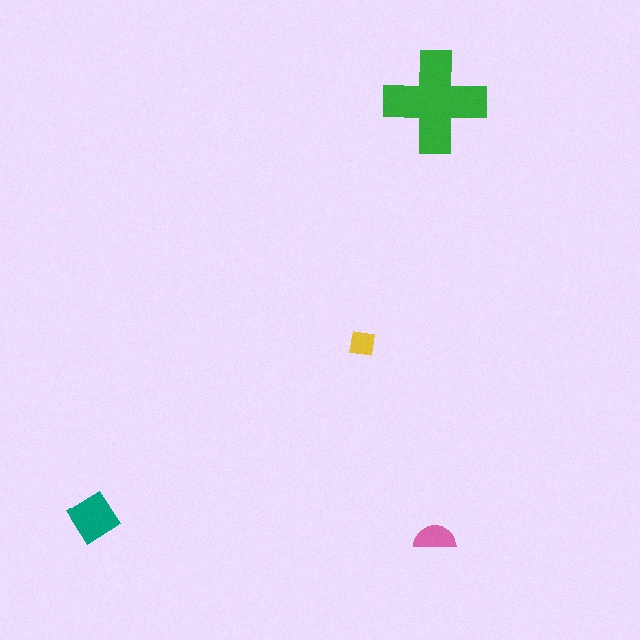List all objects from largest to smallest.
The green cross, the teal diamond, the pink semicircle, the yellow square.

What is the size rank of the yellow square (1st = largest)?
4th.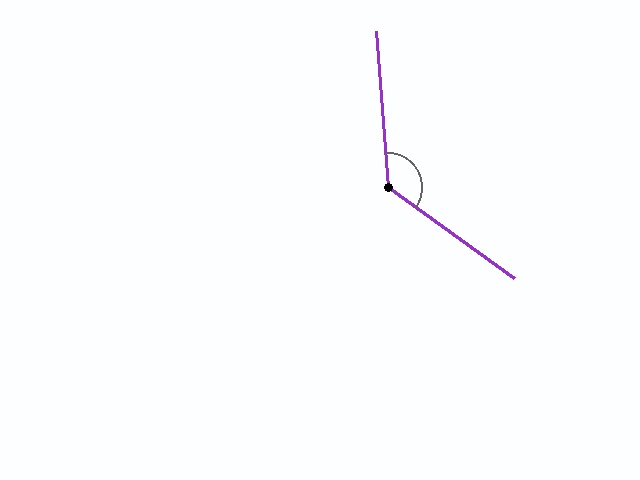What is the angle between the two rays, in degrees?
Approximately 130 degrees.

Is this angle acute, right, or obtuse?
It is obtuse.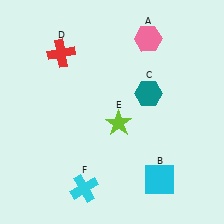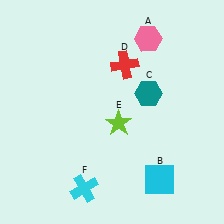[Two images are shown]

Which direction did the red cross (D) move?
The red cross (D) moved right.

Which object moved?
The red cross (D) moved right.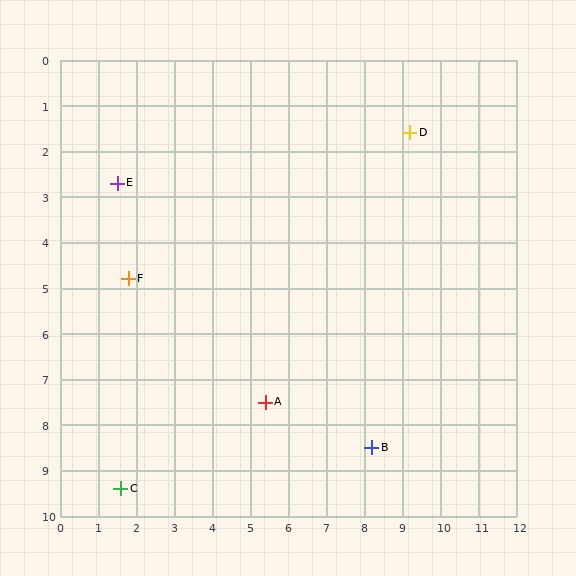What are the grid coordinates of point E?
Point E is at approximately (1.5, 2.7).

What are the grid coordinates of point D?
Point D is at approximately (9.2, 1.6).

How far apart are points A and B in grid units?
Points A and B are about 3.0 grid units apart.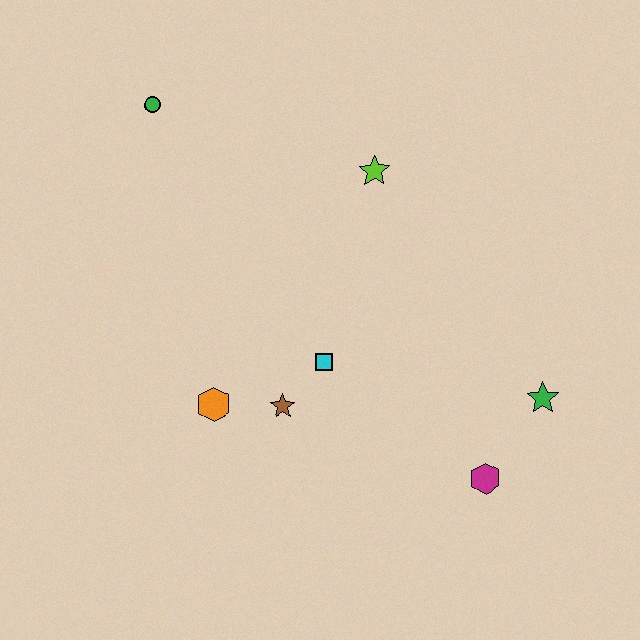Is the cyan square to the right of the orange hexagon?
Yes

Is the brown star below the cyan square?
Yes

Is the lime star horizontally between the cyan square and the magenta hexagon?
Yes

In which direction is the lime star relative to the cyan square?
The lime star is above the cyan square.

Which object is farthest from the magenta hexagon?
The green circle is farthest from the magenta hexagon.